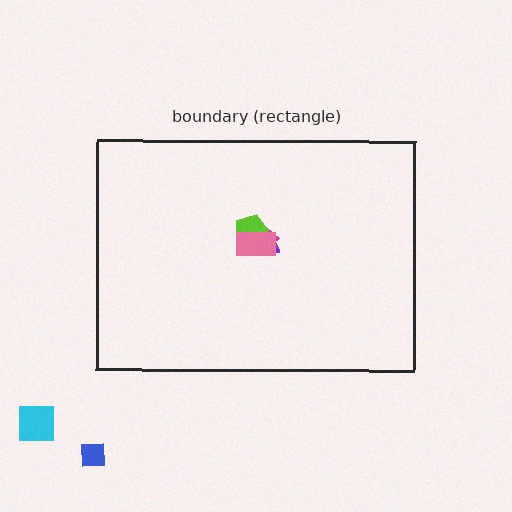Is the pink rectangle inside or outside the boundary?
Inside.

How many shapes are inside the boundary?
4 inside, 2 outside.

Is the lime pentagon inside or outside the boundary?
Inside.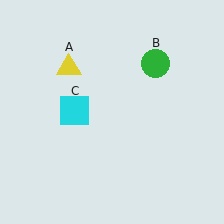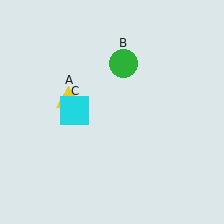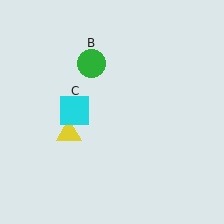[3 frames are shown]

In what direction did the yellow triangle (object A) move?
The yellow triangle (object A) moved down.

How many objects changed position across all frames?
2 objects changed position: yellow triangle (object A), green circle (object B).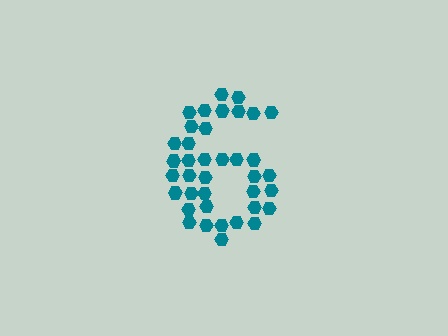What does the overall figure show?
The overall figure shows the digit 6.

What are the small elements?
The small elements are hexagons.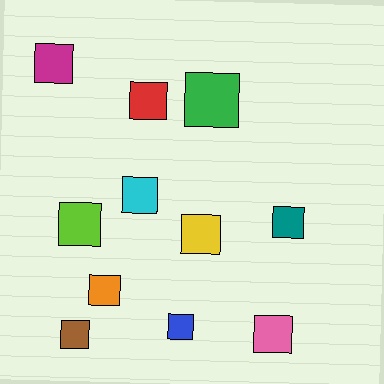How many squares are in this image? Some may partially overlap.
There are 11 squares.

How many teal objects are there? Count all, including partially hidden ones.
There is 1 teal object.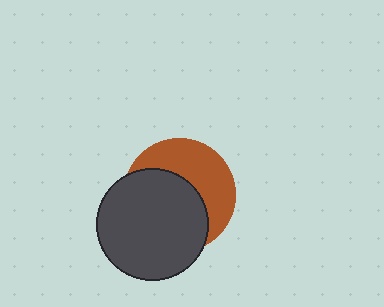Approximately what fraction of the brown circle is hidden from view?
Roughly 56% of the brown circle is hidden behind the dark gray circle.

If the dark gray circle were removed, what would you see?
You would see the complete brown circle.